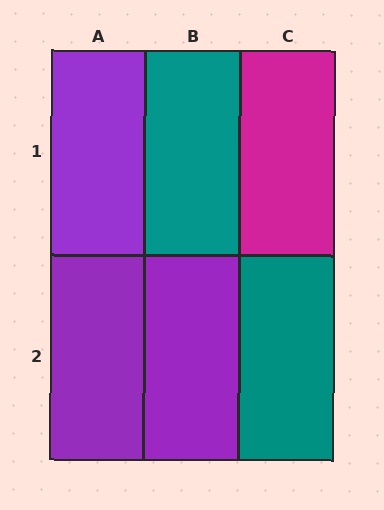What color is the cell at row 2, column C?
Teal.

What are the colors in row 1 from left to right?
Purple, teal, magenta.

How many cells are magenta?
1 cell is magenta.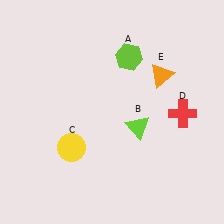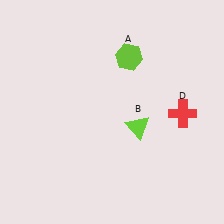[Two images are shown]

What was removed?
The orange triangle (E), the yellow circle (C) were removed in Image 2.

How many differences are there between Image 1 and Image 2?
There are 2 differences between the two images.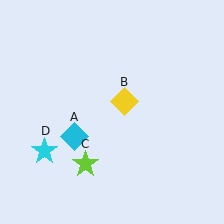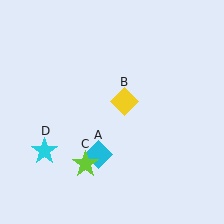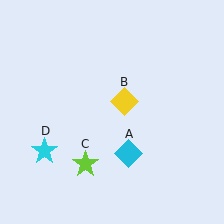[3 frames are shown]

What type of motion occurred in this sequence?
The cyan diamond (object A) rotated counterclockwise around the center of the scene.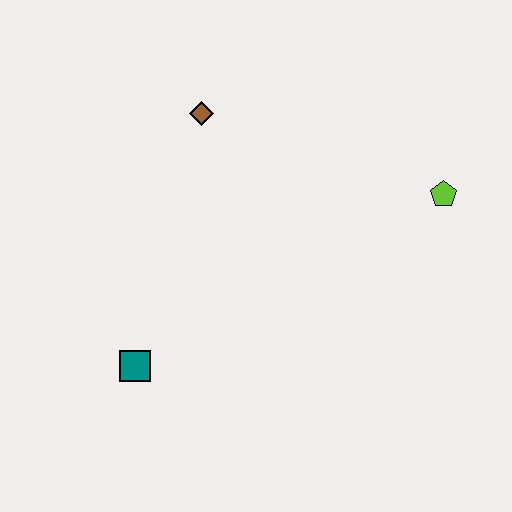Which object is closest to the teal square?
The brown diamond is closest to the teal square.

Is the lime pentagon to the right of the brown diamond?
Yes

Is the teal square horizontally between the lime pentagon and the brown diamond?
No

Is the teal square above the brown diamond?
No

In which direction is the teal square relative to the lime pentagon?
The teal square is to the left of the lime pentagon.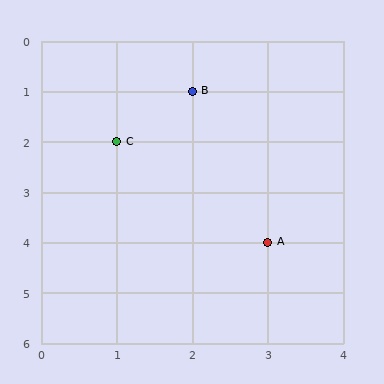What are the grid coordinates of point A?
Point A is at grid coordinates (3, 4).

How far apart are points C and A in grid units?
Points C and A are 2 columns and 2 rows apart (about 2.8 grid units diagonally).